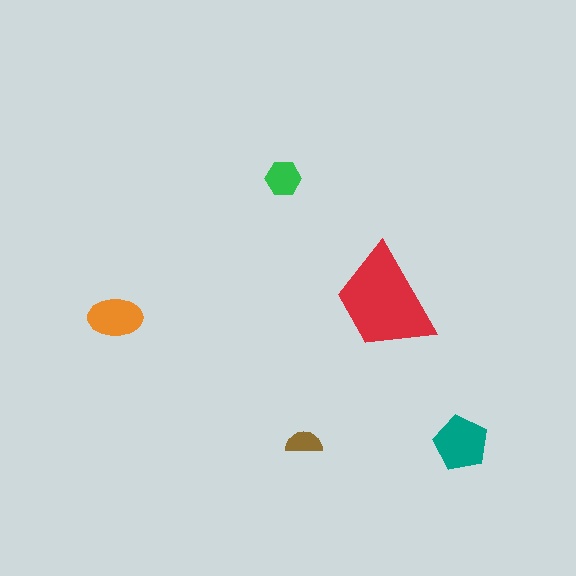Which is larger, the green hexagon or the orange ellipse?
The orange ellipse.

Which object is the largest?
The red trapezoid.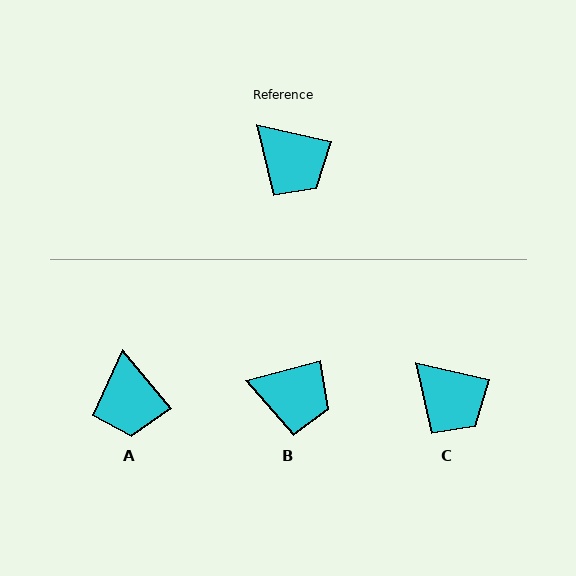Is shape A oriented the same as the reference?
No, it is off by about 37 degrees.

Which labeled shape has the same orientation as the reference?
C.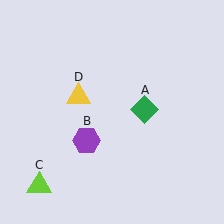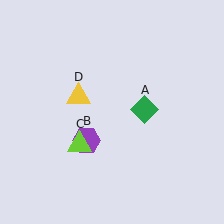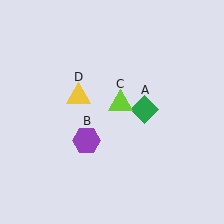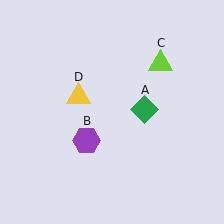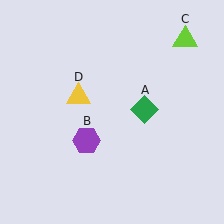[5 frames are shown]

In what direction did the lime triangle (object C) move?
The lime triangle (object C) moved up and to the right.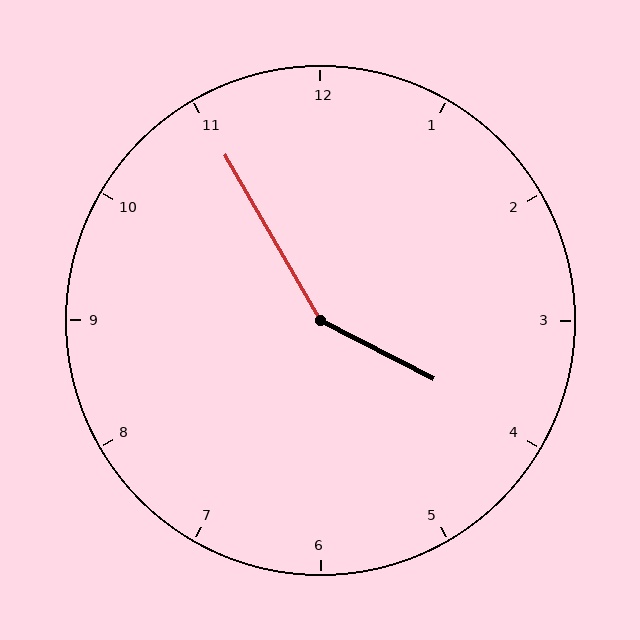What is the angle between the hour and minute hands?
Approximately 148 degrees.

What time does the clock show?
3:55.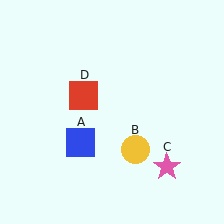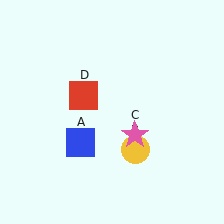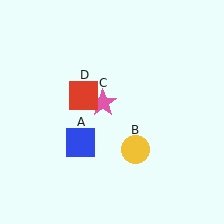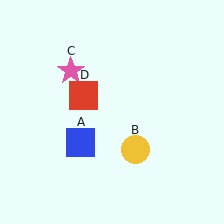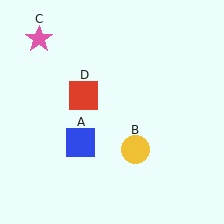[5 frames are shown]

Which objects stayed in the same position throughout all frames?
Blue square (object A) and yellow circle (object B) and red square (object D) remained stationary.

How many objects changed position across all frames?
1 object changed position: pink star (object C).